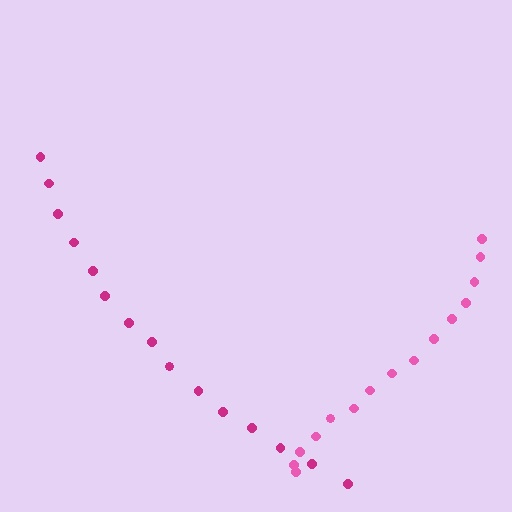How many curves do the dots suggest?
There are 2 distinct paths.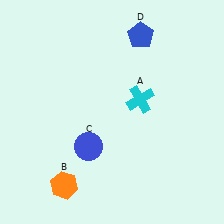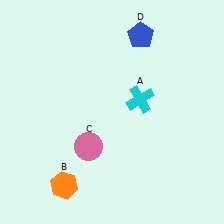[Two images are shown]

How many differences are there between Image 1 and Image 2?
There is 1 difference between the two images.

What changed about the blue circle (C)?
In Image 1, C is blue. In Image 2, it changed to pink.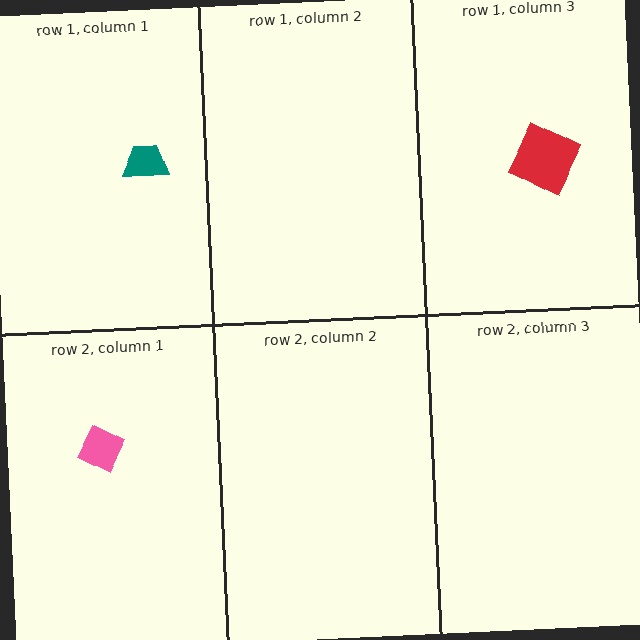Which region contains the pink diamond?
The row 2, column 1 region.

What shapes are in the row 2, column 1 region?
The pink diamond.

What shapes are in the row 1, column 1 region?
The teal trapezoid.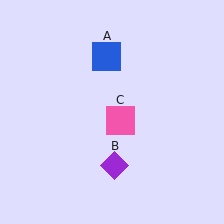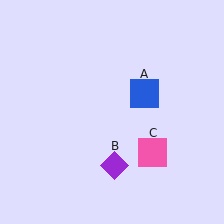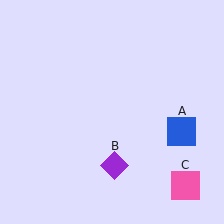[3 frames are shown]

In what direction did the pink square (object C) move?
The pink square (object C) moved down and to the right.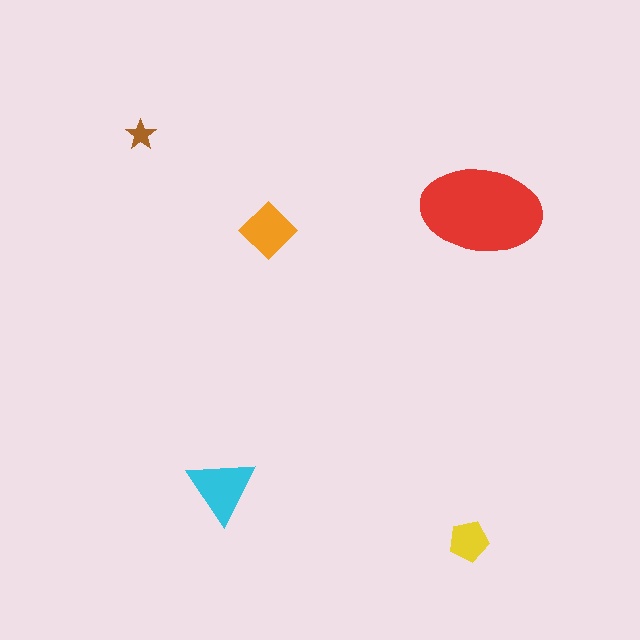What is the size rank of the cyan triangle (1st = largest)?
2nd.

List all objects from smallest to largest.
The brown star, the yellow pentagon, the orange diamond, the cyan triangle, the red ellipse.